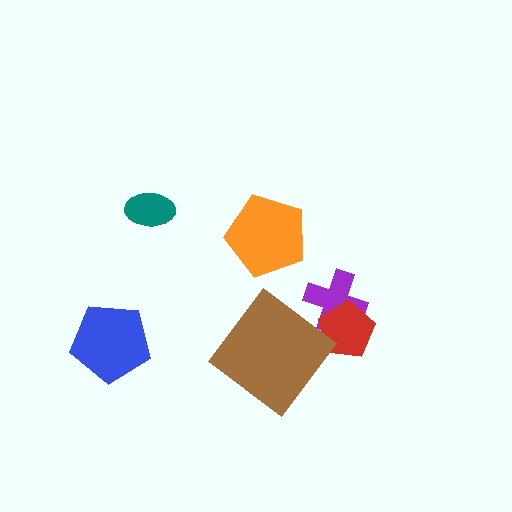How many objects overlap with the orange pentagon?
0 objects overlap with the orange pentagon.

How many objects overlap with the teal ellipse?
0 objects overlap with the teal ellipse.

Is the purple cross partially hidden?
Yes, it is partially covered by another shape.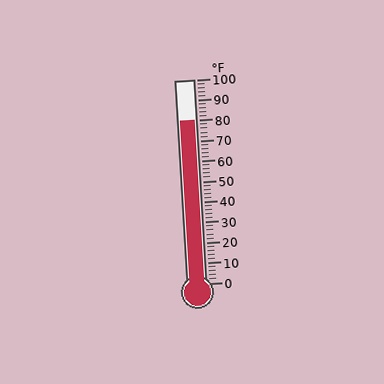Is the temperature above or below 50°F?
The temperature is above 50°F.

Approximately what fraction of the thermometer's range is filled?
The thermometer is filled to approximately 80% of its range.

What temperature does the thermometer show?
The thermometer shows approximately 80°F.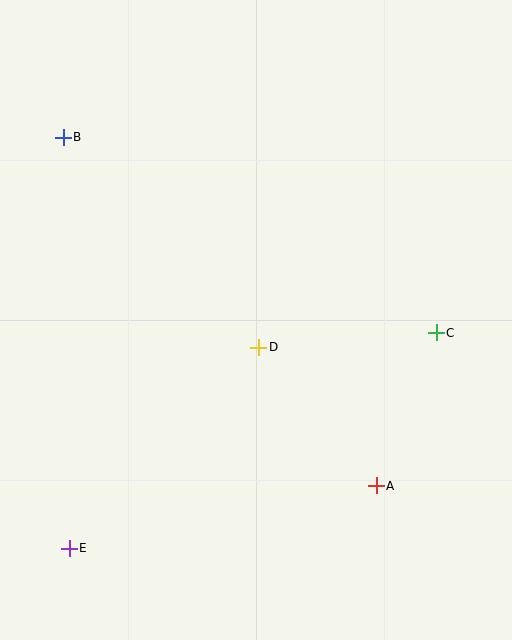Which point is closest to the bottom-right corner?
Point A is closest to the bottom-right corner.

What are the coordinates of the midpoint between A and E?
The midpoint between A and E is at (223, 517).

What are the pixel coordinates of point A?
Point A is at (376, 486).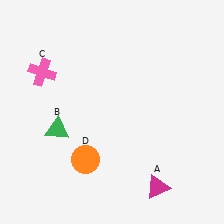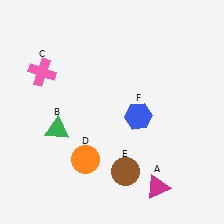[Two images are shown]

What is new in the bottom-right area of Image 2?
A blue hexagon (F) was added in the bottom-right area of Image 2.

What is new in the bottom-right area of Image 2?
A brown circle (E) was added in the bottom-right area of Image 2.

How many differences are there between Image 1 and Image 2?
There are 2 differences between the two images.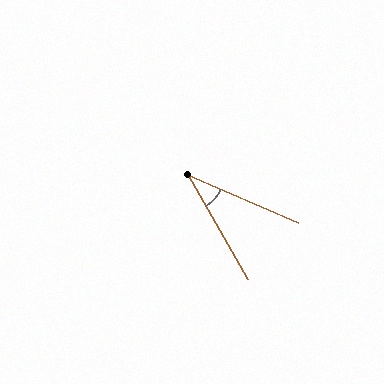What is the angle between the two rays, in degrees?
Approximately 37 degrees.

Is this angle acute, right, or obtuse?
It is acute.